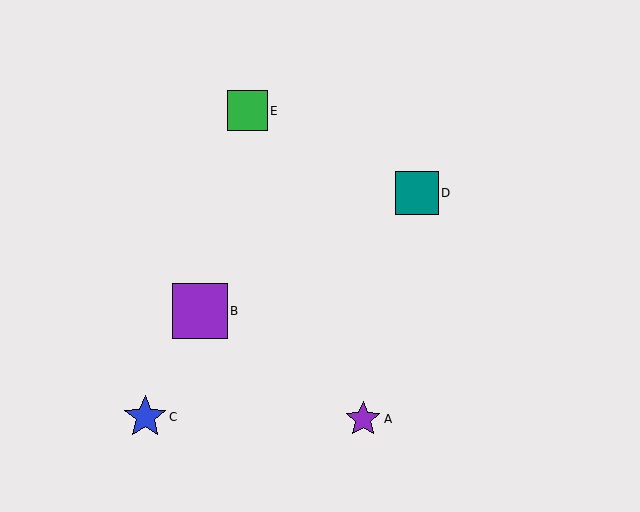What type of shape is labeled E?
Shape E is a green square.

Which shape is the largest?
The purple square (labeled B) is the largest.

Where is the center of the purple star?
The center of the purple star is at (363, 419).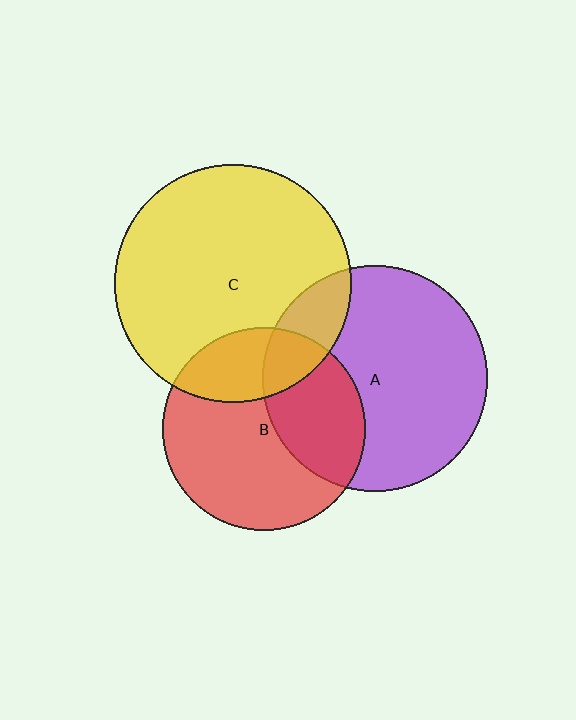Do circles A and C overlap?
Yes.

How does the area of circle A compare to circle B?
Approximately 1.2 times.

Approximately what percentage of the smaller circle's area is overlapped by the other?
Approximately 15%.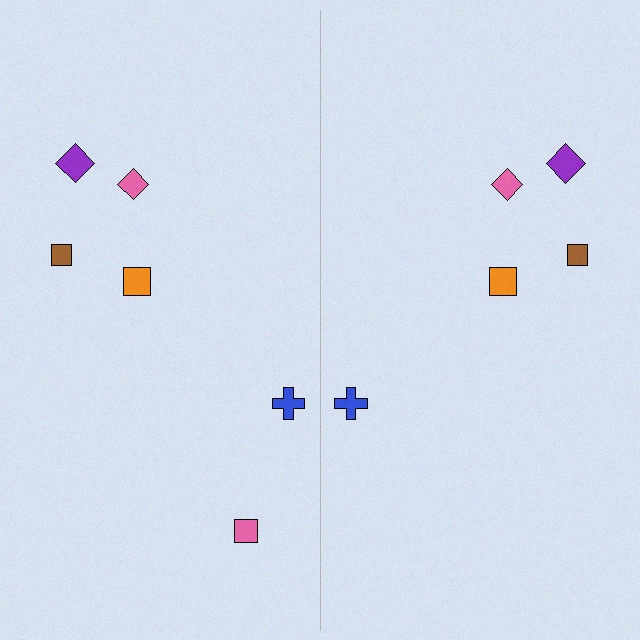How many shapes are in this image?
There are 11 shapes in this image.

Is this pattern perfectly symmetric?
No, the pattern is not perfectly symmetric. A pink square is missing from the right side.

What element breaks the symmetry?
A pink square is missing from the right side.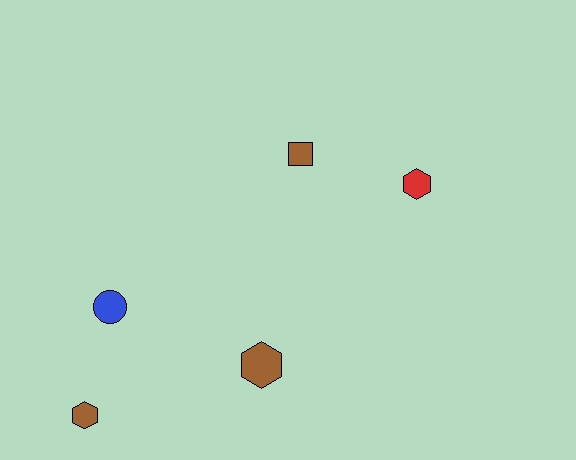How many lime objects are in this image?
There are no lime objects.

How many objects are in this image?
There are 5 objects.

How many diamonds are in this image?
There are no diamonds.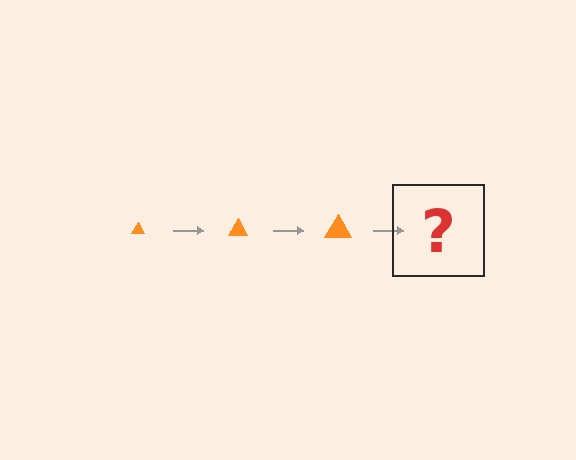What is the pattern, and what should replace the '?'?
The pattern is that the triangle gets progressively larger each step. The '?' should be an orange triangle, larger than the previous one.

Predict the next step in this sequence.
The next step is an orange triangle, larger than the previous one.